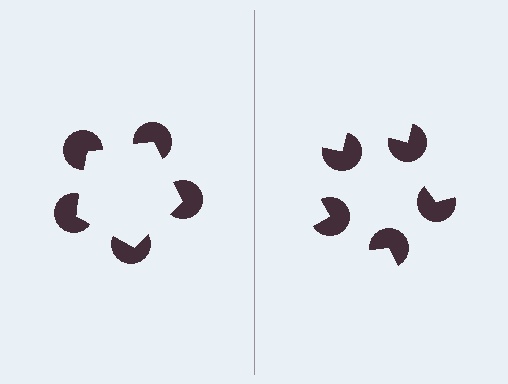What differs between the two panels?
The pac-man discs are positioned identically on both sides; only the wedge orientations differ. On the left they align to a pentagon; on the right they are misaligned.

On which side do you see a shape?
An illusory pentagon appears on the left side. On the right side the wedge cuts are rotated, so no coherent shape forms.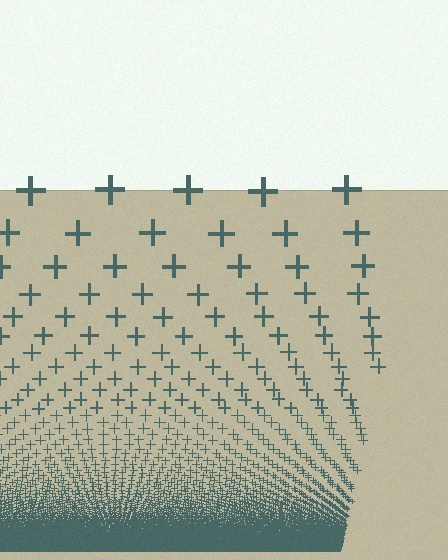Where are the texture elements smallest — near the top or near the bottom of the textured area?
Near the bottom.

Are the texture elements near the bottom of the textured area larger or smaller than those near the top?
Smaller. The gradient is inverted — elements near the bottom are smaller and denser.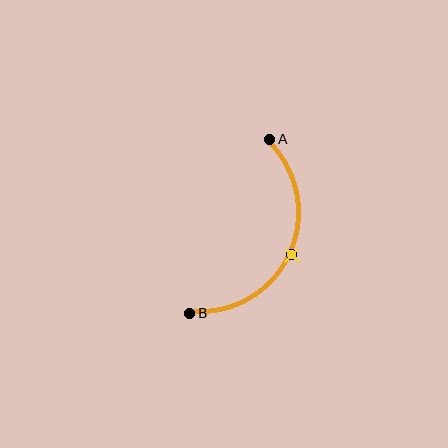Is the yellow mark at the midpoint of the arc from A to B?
Yes. The yellow mark lies on the arc at equal arc-length from both A and B — it is the arc midpoint.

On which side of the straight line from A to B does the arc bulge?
The arc bulges to the right of the straight line connecting A and B.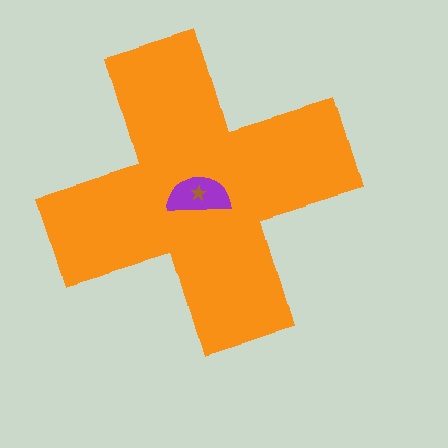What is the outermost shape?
The orange cross.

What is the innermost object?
The brown star.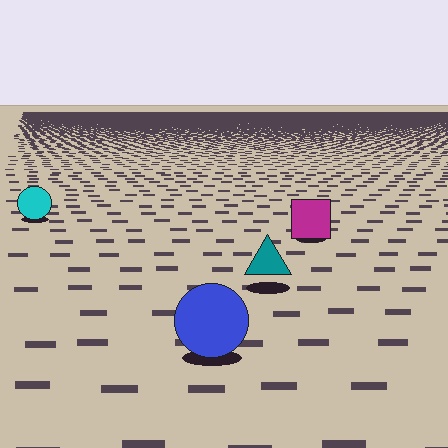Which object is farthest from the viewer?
The cyan circle is farthest from the viewer. It appears smaller and the ground texture around it is denser.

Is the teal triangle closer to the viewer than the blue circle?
No. The blue circle is closer — you can tell from the texture gradient: the ground texture is coarser near it.